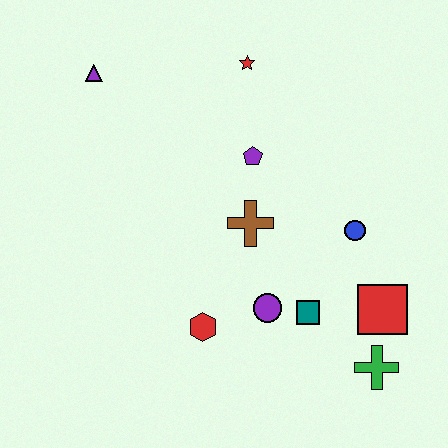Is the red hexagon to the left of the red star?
Yes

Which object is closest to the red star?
The purple pentagon is closest to the red star.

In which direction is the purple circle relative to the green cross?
The purple circle is to the left of the green cross.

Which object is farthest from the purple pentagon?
The green cross is farthest from the purple pentagon.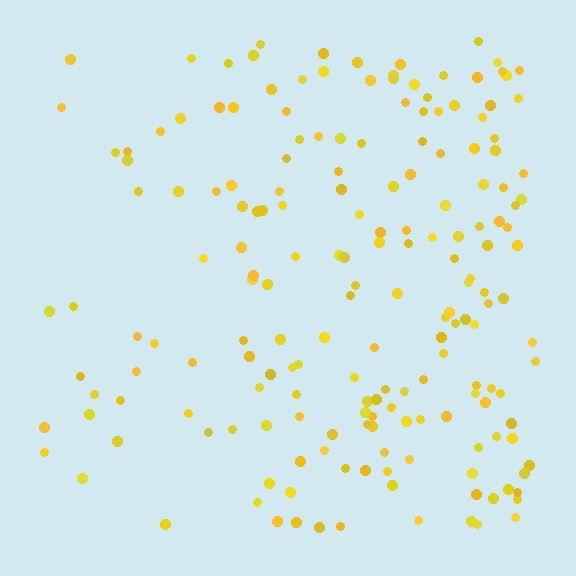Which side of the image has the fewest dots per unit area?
The left.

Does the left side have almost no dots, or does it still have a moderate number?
Still a moderate number, just noticeably fewer than the right.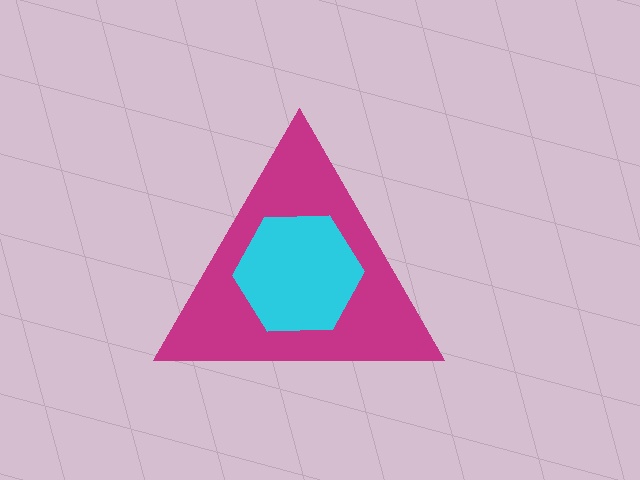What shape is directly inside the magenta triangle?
The cyan hexagon.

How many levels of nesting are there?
2.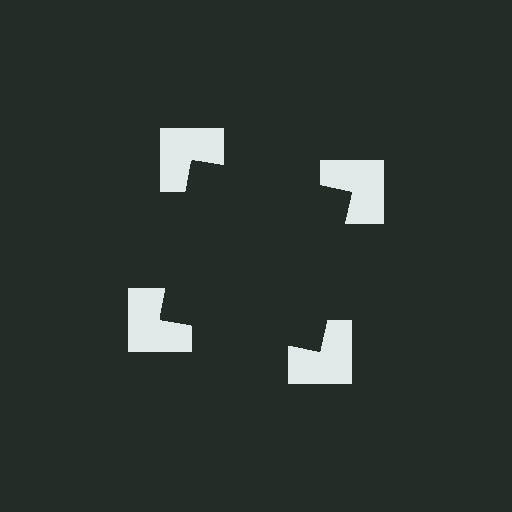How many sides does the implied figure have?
4 sides.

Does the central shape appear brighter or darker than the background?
It typically appears slightly darker than the background, even though no actual brightness change is drawn.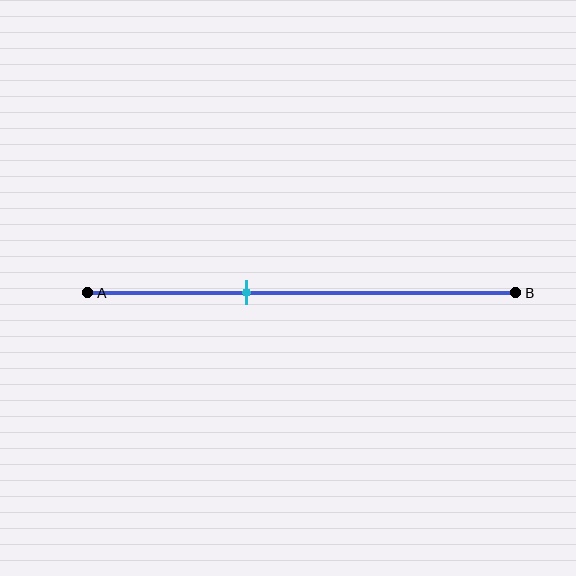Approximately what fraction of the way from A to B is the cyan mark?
The cyan mark is approximately 35% of the way from A to B.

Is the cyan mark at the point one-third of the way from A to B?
No, the mark is at about 35% from A, not at the 33% one-third point.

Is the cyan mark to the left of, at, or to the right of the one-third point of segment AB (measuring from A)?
The cyan mark is to the right of the one-third point of segment AB.